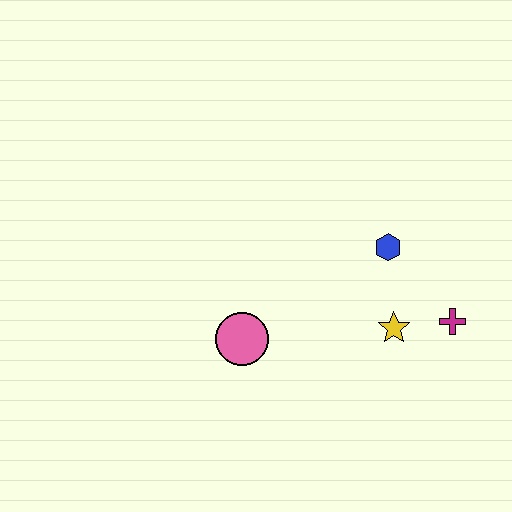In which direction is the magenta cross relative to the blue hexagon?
The magenta cross is below the blue hexagon.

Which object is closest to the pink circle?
The yellow star is closest to the pink circle.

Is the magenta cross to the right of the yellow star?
Yes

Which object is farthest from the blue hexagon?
The pink circle is farthest from the blue hexagon.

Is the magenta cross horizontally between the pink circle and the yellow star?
No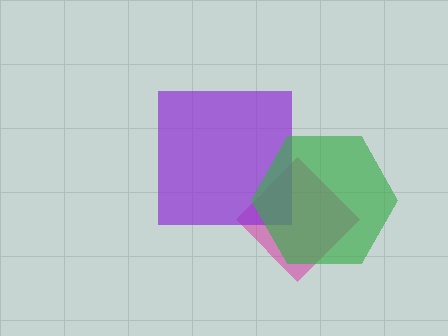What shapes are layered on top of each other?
The layered shapes are: a magenta diamond, a purple square, a green hexagon.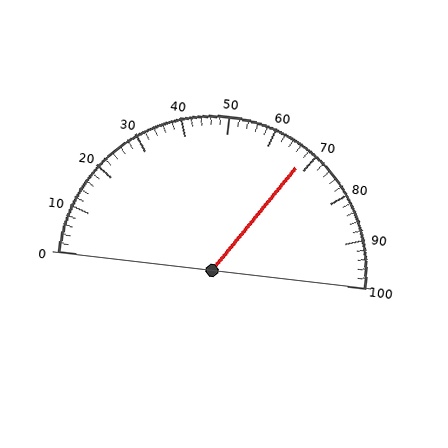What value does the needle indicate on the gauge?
The needle indicates approximately 68.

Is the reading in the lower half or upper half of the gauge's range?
The reading is in the upper half of the range (0 to 100).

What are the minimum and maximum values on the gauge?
The gauge ranges from 0 to 100.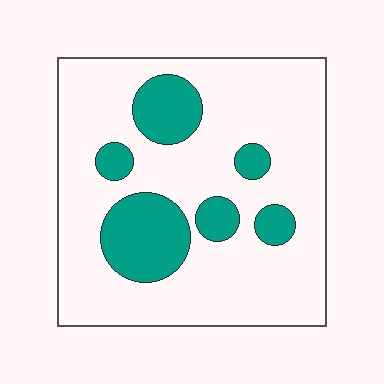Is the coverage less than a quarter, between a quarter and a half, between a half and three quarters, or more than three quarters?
Less than a quarter.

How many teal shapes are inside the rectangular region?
6.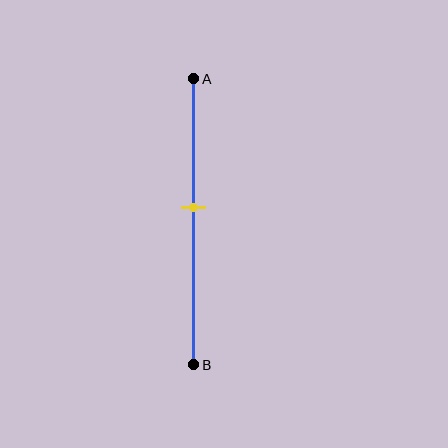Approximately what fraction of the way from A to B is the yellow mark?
The yellow mark is approximately 45% of the way from A to B.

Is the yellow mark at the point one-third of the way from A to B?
No, the mark is at about 45% from A, not at the 33% one-third point.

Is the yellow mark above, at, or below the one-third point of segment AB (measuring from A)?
The yellow mark is below the one-third point of segment AB.